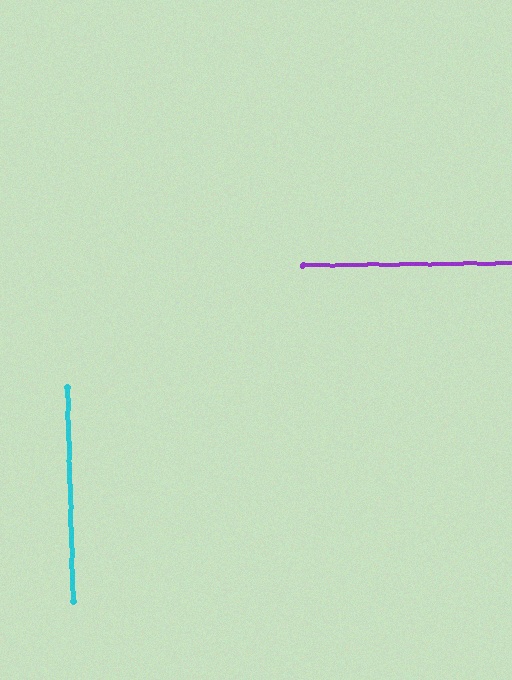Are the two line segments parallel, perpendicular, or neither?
Perpendicular — they meet at approximately 89°.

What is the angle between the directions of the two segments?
Approximately 89 degrees.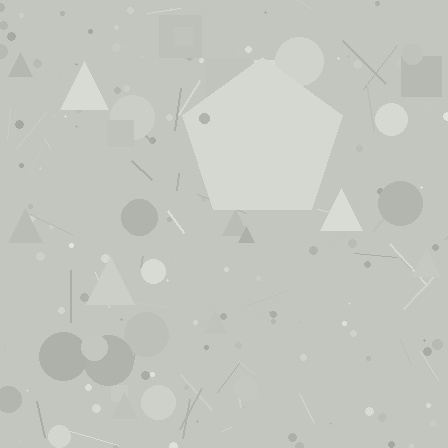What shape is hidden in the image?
A pentagon is hidden in the image.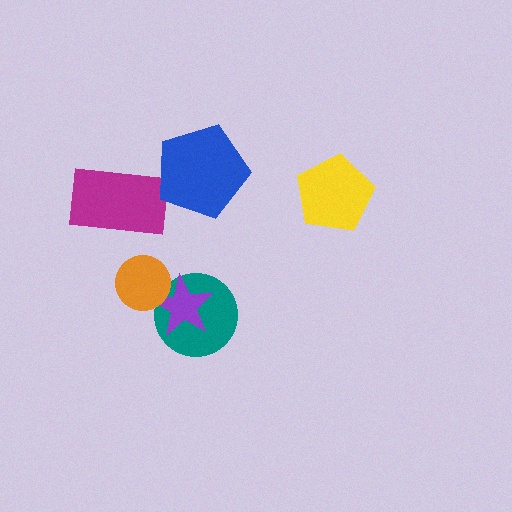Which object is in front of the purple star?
The orange circle is in front of the purple star.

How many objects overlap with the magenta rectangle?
0 objects overlap with the magenta rectangle.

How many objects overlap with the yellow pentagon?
0 objects overlap with the yellow pentagon.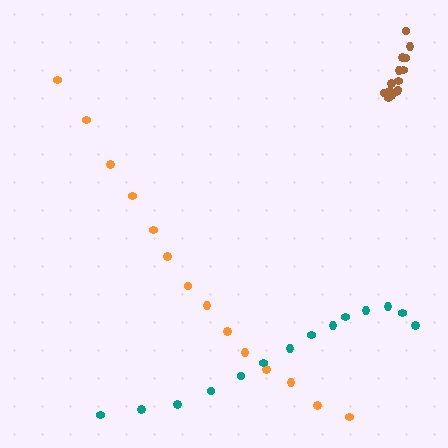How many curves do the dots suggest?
There are 3 distinct paths.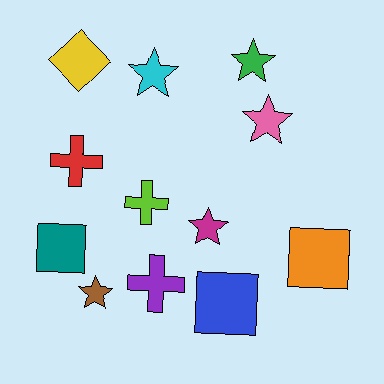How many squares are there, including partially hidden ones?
There are 3 squares.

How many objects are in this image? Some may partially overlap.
There are 12 objects.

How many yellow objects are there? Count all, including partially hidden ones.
There is 1 yellow object.